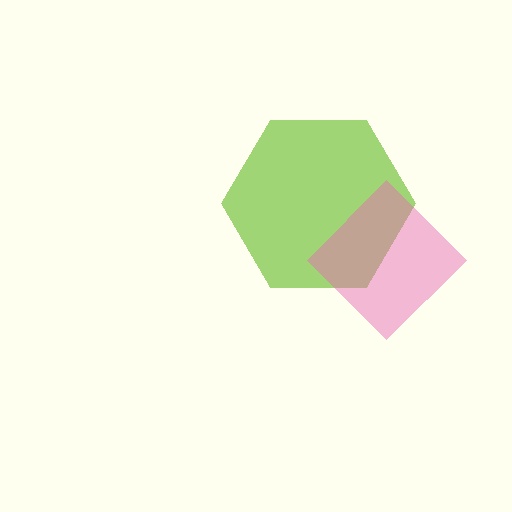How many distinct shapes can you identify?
There are 2 distinct shapes: a lime hexagon, a pink diamond.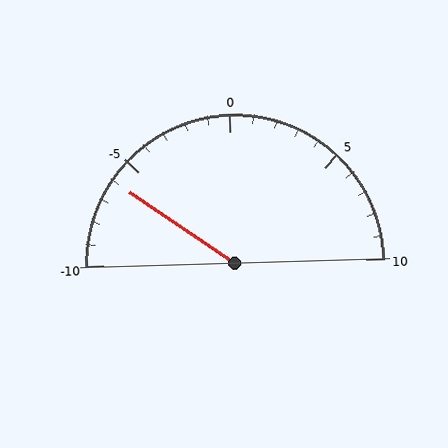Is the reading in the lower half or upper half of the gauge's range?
The reading is in the lower half of the range (-10 to 10).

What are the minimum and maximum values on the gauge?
The gauge ranges from -10 to 10.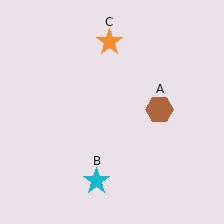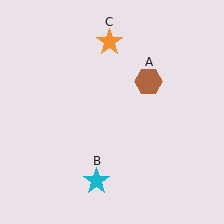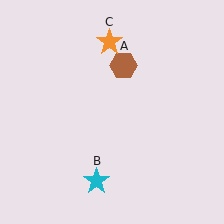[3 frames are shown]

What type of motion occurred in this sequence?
The brown hexagon (object A) rotated counterclockwise around the center of the scene.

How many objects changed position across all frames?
1 object changed position: brown hexagon (object A).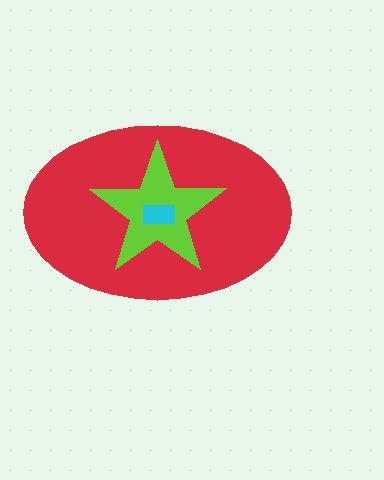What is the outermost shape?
The red ellipse.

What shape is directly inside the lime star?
The cyan rectangle.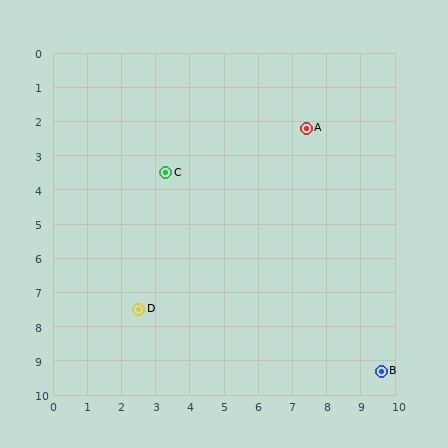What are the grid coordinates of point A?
Point A is at approximately (7.4, 2.2).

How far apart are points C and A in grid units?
Points C and A are about 4.3 grid units apart.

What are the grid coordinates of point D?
Point D is at approximately (2.5, 7.5).